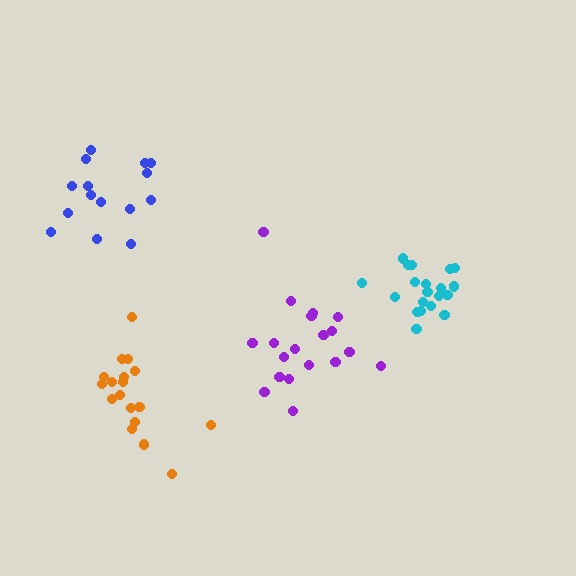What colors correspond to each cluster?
The clusters are colored: purple, blue, cyan, orange.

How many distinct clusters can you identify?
There are 4 distinct clusters.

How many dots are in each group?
Group 1: 19 dots, Group 2: 15 dots, Group 3: 20 dots, Group 4: 18 dots (72 total).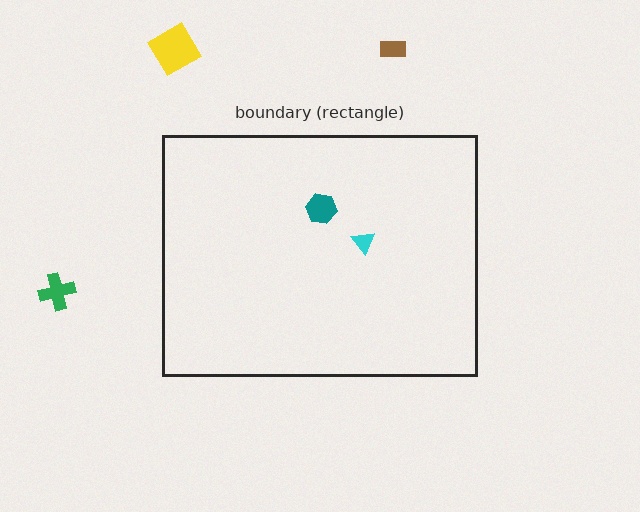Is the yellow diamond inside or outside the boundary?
Outside.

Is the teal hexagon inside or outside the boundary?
Inside.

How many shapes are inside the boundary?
2 inside, 3 outside.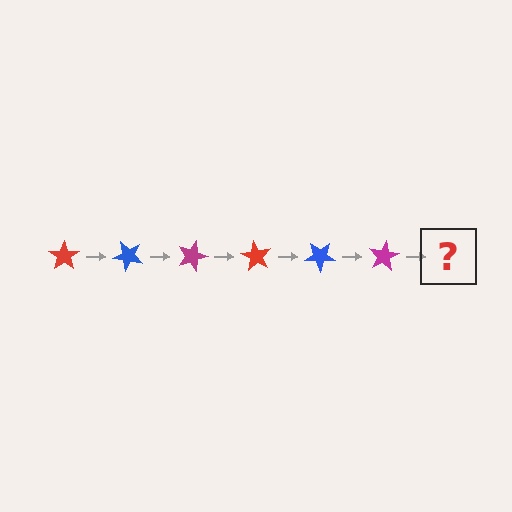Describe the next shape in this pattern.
It should be a red star, rotated 270 degrees from the start.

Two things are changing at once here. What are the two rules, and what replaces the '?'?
The two rules are that it rotates 45 degrees each step and the color cycles through red, blue, and magenta. The '?' should be a red star, rotated 270 degrees from the start.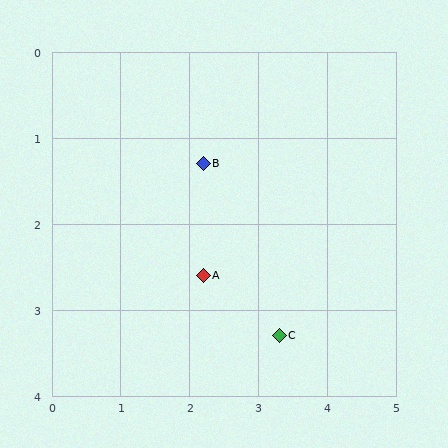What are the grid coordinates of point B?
Point B is at approximately (2.2, 1.3).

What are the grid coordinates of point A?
Point A is at approximately (2.2, 2.6).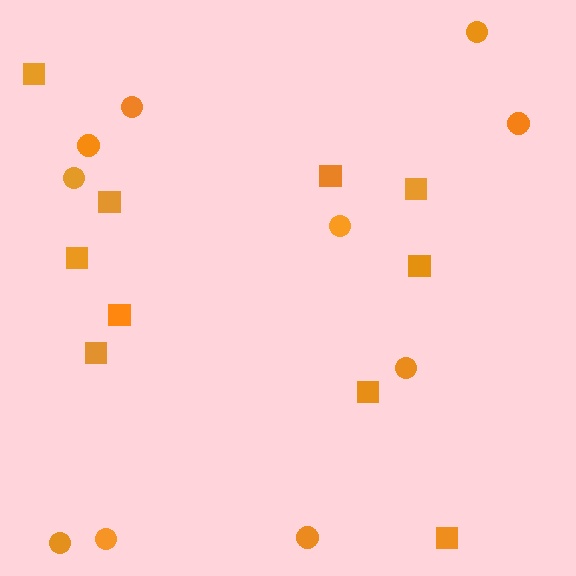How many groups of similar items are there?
There are 2 groups: one group of squares (10) and one group of circles (10).